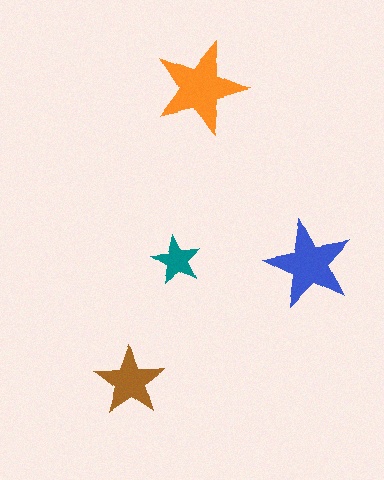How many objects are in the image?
There are 4 objects in the image.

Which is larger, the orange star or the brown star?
The orange one.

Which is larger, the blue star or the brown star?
The blue one.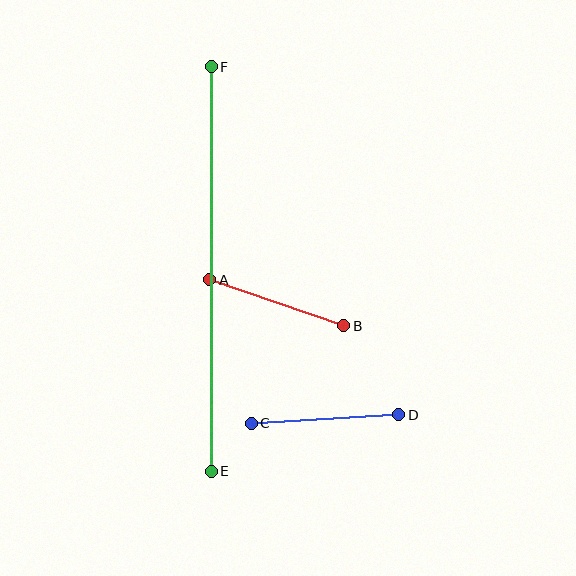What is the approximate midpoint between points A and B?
The midpoint is at approximately (277, 303) pixels.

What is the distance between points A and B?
The distance is approximately 142 pixels.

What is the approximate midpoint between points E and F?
The midpoint is at approximately (211, 269) pixels.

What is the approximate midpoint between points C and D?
The midpoint is at approximately (325, 419) pixels.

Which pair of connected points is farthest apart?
Points E and F are farthest apart.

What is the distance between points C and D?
The distance is approximately 148 pixels.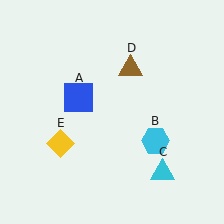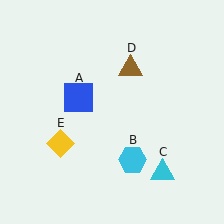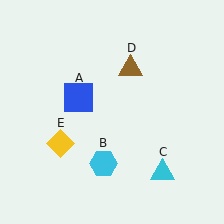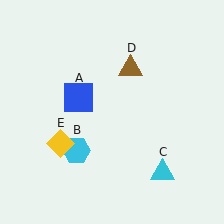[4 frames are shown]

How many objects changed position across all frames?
1 object changed position: cyan hexagon (object B).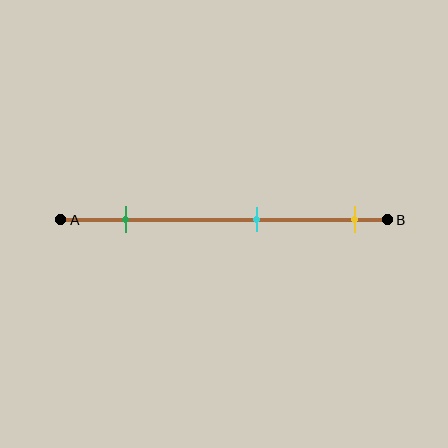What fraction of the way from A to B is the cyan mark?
The cyan mark is approximately 60% (0.6) of the way from A to B.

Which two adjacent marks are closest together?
The cyan and yellow marks are the closest adjacent pair.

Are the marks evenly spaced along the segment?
Yes, the marks are approximately evenly spaced.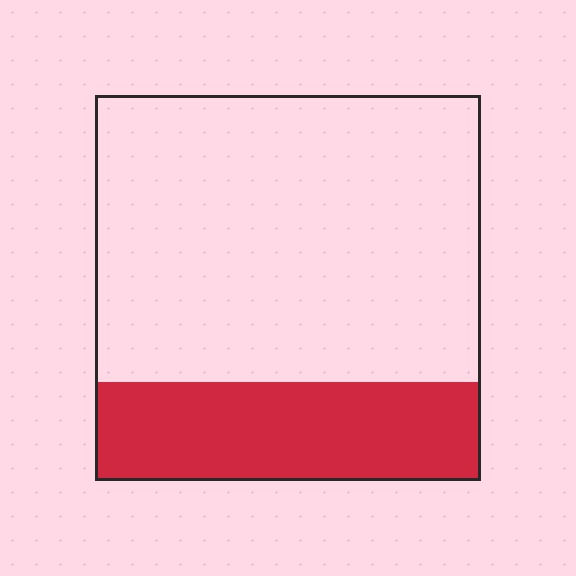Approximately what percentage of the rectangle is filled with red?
Approximately 25%.